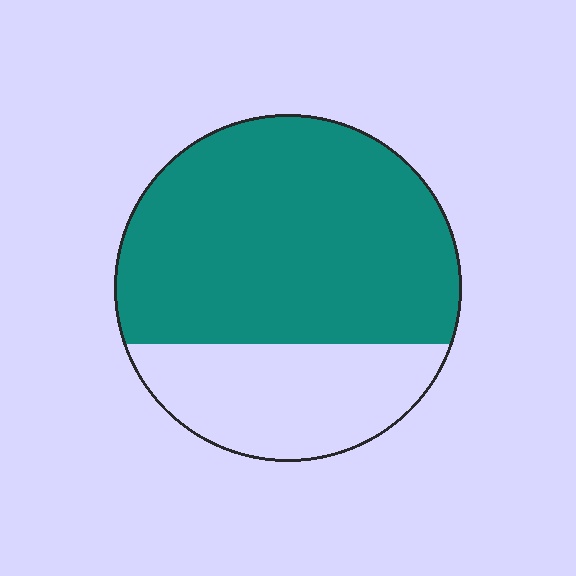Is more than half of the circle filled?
Yes.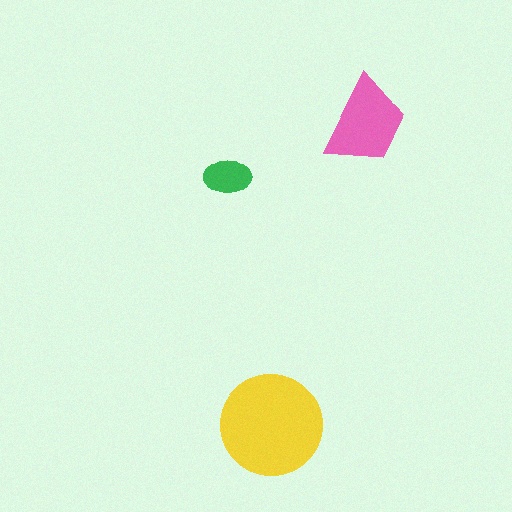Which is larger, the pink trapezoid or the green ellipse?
The pink trapezoid.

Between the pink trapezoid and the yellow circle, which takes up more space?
The yellow circle.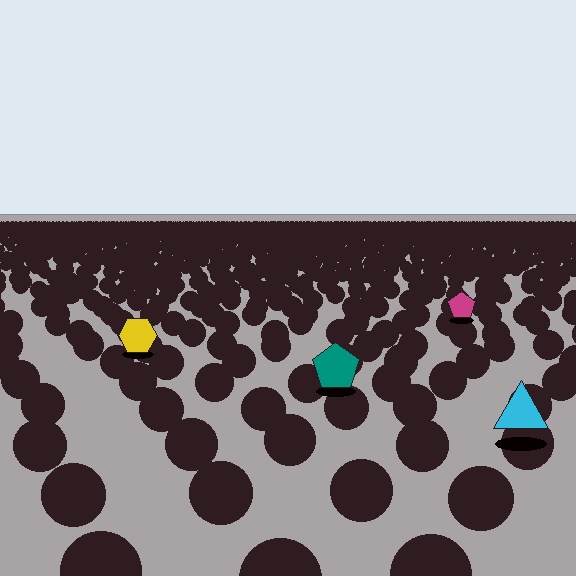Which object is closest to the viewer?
The cyan triangle is closest. The texture marks near it are larger and more spread out.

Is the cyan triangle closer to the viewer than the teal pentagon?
Yes. The cyan triangle is closer — you can tell from the texture gradient: the ground texture is coarser near it.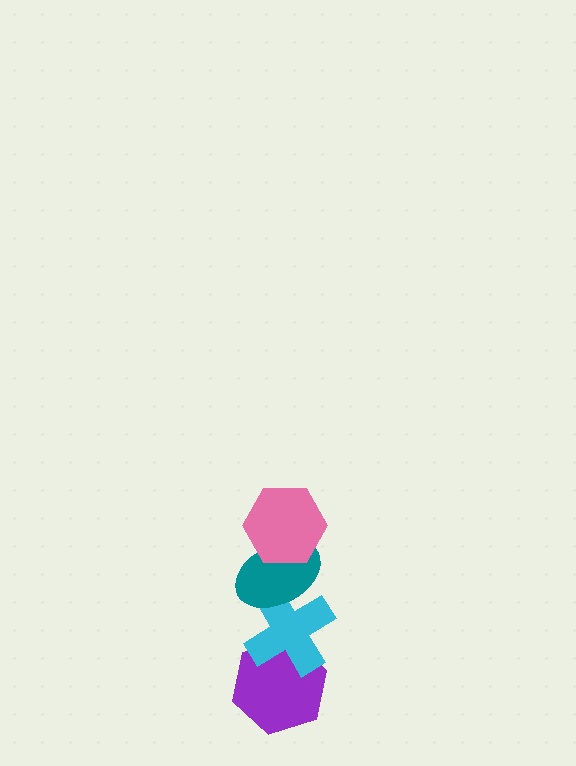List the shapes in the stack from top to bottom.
From top to bottom: the pink hexagon, the teal ellipse, the cyan cross, the purple hexagon.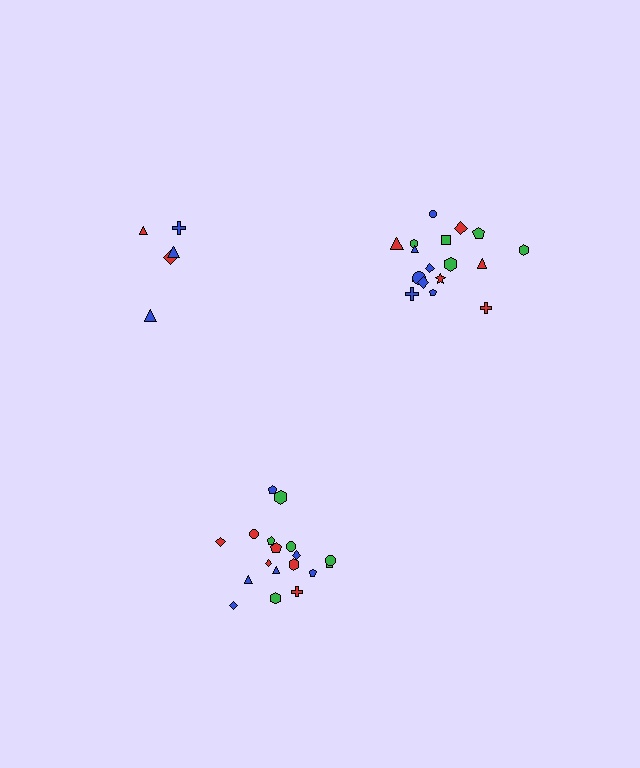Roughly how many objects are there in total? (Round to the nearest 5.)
Roughly 40 objects in total.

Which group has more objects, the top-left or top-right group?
The top-right group.